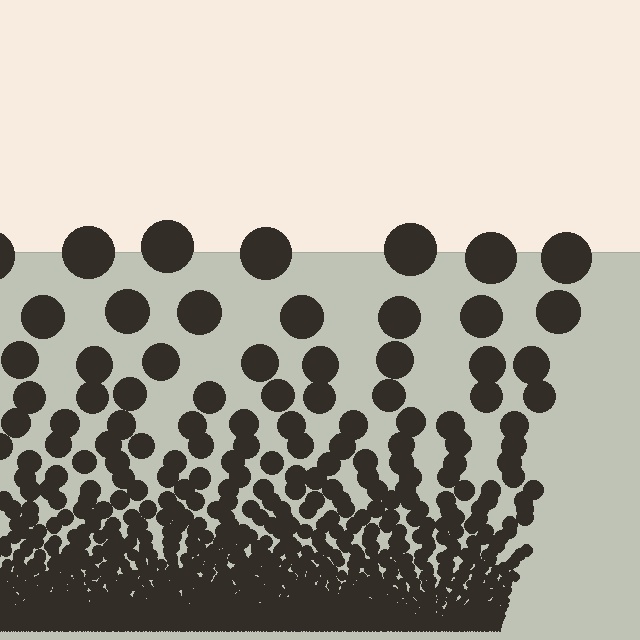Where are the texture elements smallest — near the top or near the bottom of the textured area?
Near the bottom.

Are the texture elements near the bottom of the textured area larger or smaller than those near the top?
Smaller. The gradient is inverted — elements near the bottom are smaller and denser.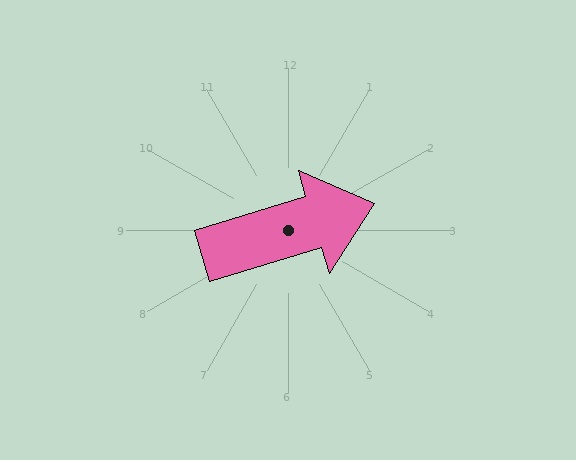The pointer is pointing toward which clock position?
Roughly 2 o'clock.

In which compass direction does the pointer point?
East.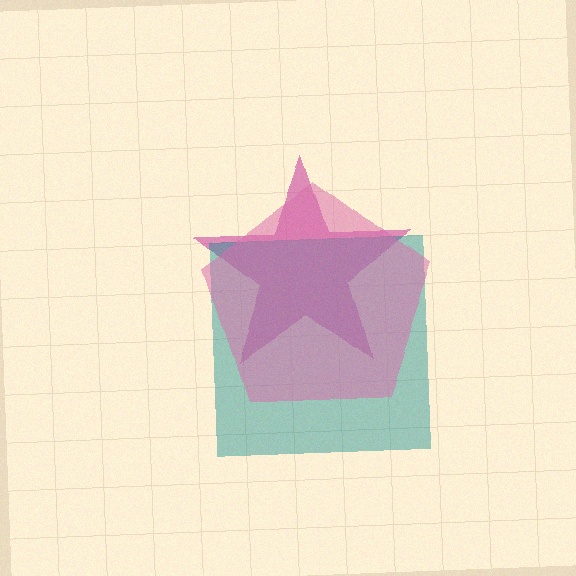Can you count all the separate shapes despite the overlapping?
Yes, there are 3 separate shapes.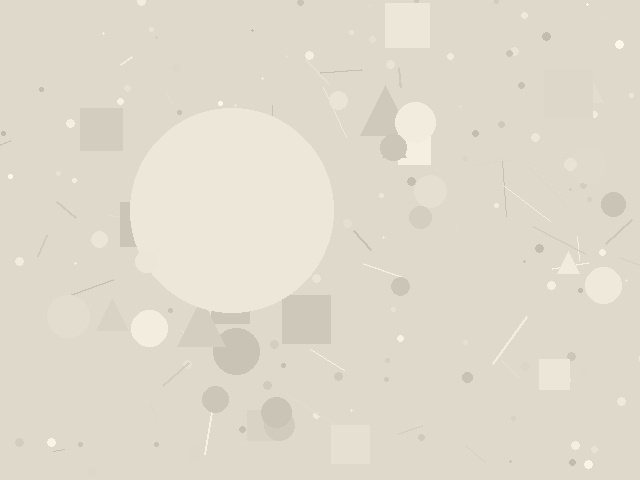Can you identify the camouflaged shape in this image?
The camouflaged shape is a circle.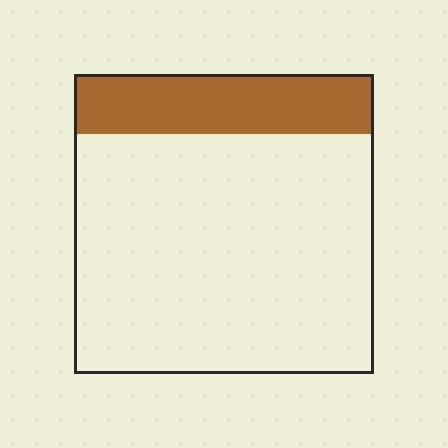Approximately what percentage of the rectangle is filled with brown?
Approximately 20%.